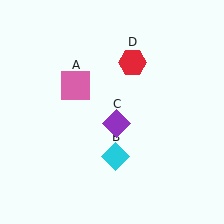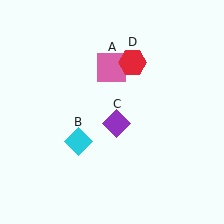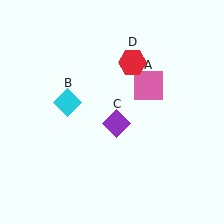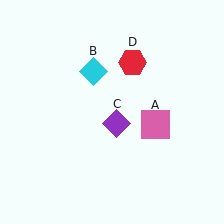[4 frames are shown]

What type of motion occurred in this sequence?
The pink square (object A), cyan diamond (object B) rotated clockwise around the center of the scene.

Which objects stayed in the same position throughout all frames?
Purple diamond (object C) and red hexagon (object D) remained stationary.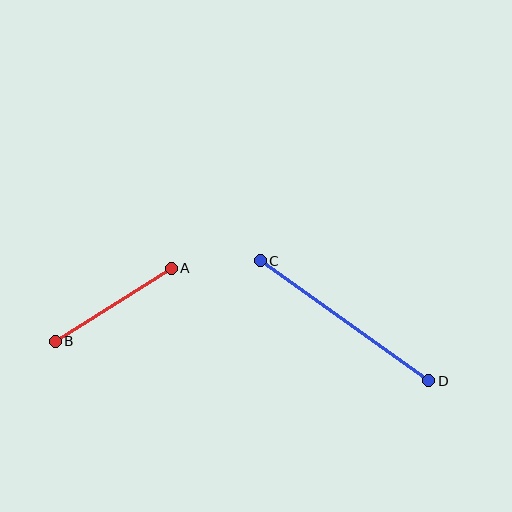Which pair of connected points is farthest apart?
Points C and D are farthest apart.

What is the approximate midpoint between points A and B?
The midpoint is at approximately (113, 305) pixels.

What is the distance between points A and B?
The distance is approximately 137 pixels.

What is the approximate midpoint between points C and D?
The midpoint is at approximately (345, 321) pixels.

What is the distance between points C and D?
The distance is approximately 206 pixels.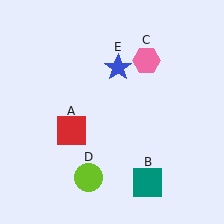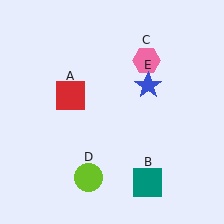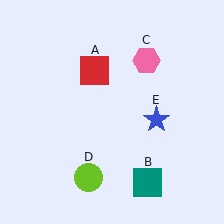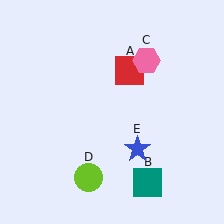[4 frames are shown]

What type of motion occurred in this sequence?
The red square (object A), blue star (object E) rotated clockwise around the center of the scene.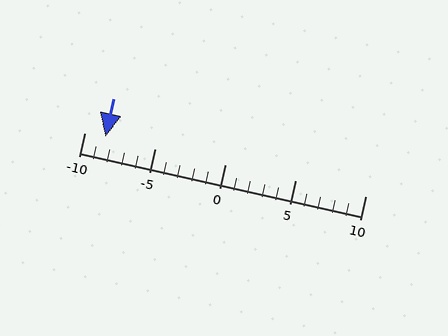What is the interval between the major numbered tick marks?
The major tick marks are spaced 5 units apart.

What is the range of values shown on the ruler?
The ruler shows values from -10 to 10.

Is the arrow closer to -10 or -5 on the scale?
The arrow is closer to -10.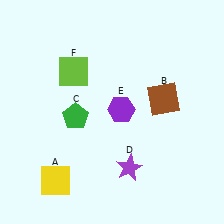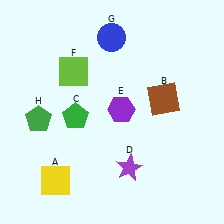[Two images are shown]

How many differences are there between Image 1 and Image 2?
There are 2 differences between the two images.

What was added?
A blue circle (G), a green pentagon (H) were added in Image 2.